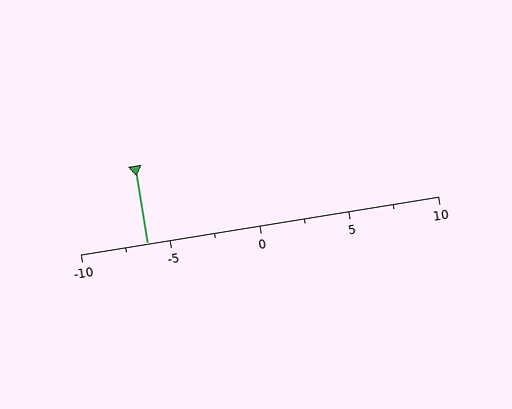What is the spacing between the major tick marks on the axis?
The major ticks are spaced 5 apart.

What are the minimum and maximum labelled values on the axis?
The axis runs from -10 to 10.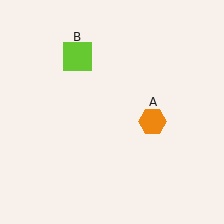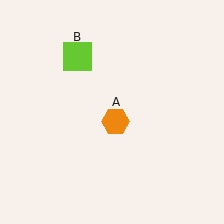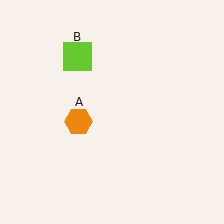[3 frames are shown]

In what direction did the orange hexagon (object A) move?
The orange hexagon (object A) moved left.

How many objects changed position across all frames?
1 object changed position: orange hexagon (object A).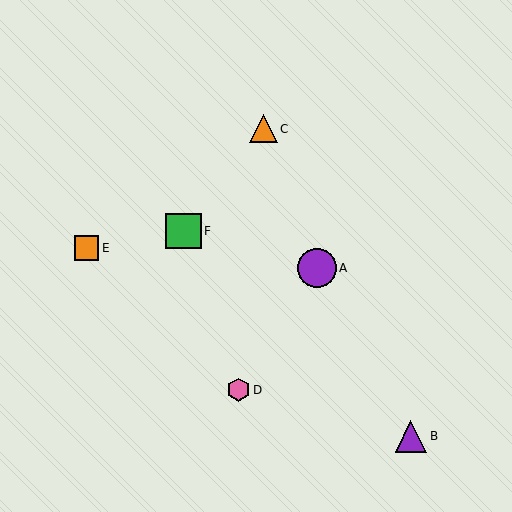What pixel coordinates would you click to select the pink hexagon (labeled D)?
Click at (238, 390) to select the pink hexagon D.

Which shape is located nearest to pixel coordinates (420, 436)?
The purple triangle (labeled B) at (411, 436) is nearest to that location.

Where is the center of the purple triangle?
The center of the purple triangle is at (411, 436).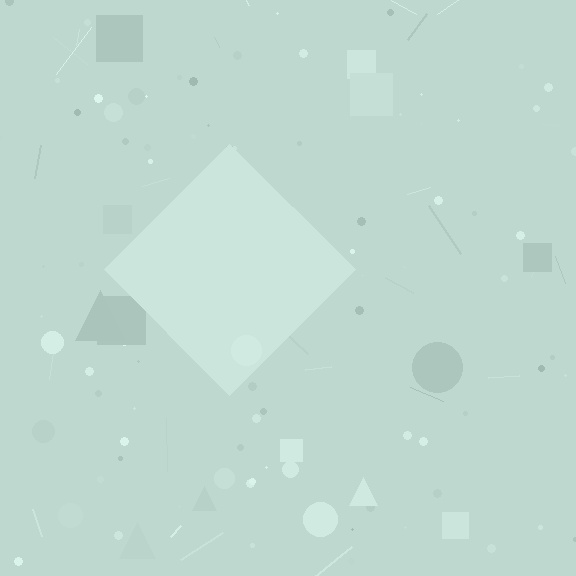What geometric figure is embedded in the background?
A diamond is embedded in the background.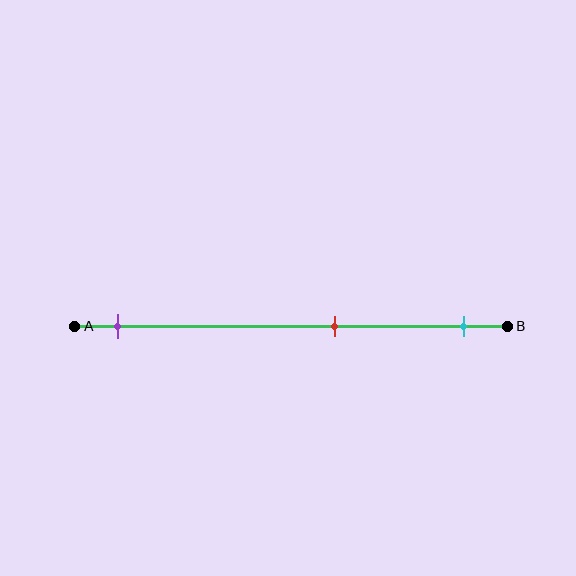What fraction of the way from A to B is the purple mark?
The purple mark is approximately 10% (0.1) of the way from A to B.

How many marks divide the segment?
There are 3 marks dividing the segment.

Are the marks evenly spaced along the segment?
No, the marks are not evenly spaced.